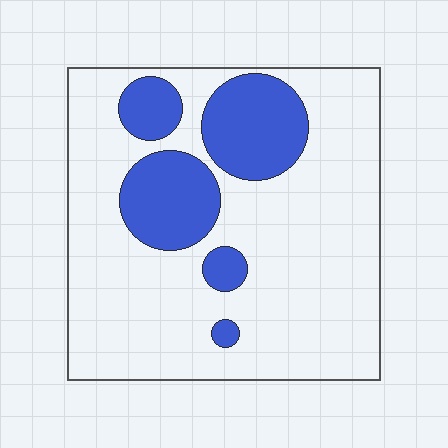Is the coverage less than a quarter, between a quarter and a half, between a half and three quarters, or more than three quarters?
Less than a quarter.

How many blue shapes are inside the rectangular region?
5.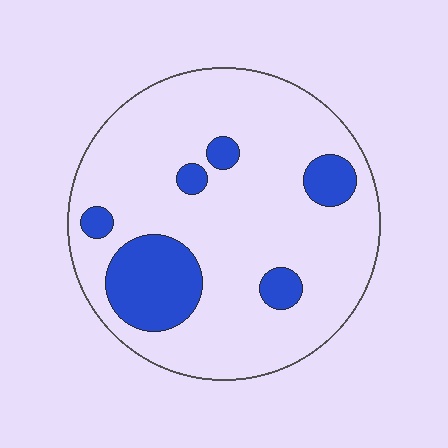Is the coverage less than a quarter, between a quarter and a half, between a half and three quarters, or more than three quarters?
Less than a quarter.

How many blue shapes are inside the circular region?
6.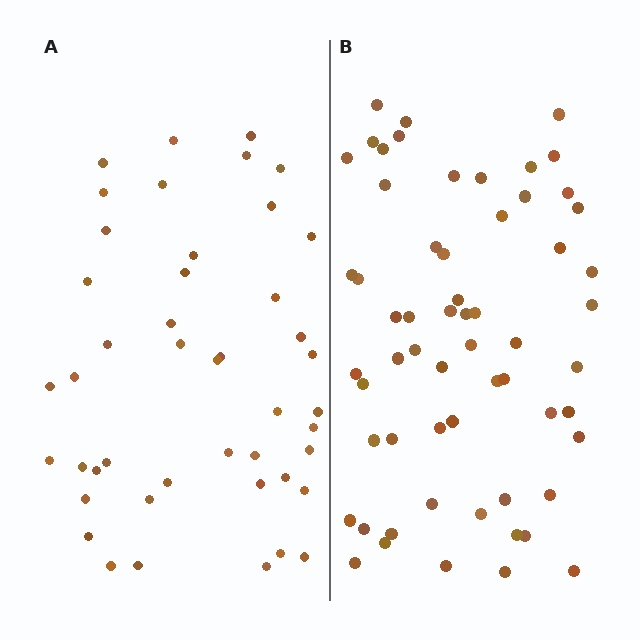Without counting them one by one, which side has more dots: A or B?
Region B (the right region) has more dots.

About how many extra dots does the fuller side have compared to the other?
Region B has approximately 15 more dots than region A.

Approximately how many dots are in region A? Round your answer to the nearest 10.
About 40 dots. (The exact count is 45, which rounds to 40.)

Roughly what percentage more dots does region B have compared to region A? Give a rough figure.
About 35% more.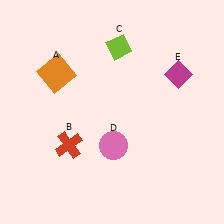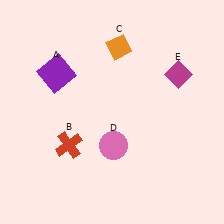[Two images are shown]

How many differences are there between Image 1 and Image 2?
There are 2 differences between the two images.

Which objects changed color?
A changed from orange to purple. C changed from lime to orange.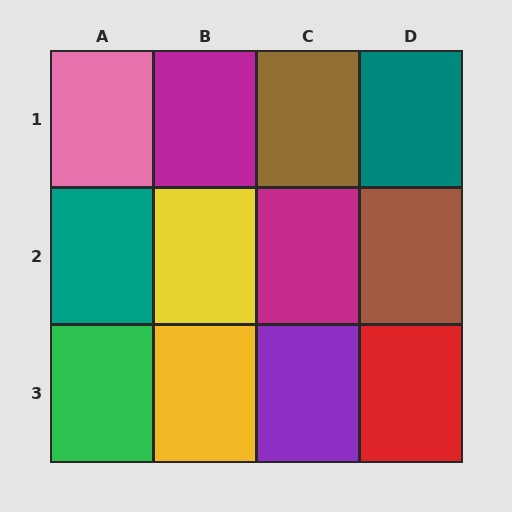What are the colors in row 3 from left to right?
Green, yellow, purple, red.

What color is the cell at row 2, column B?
Yellow.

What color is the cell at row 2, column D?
Brown.